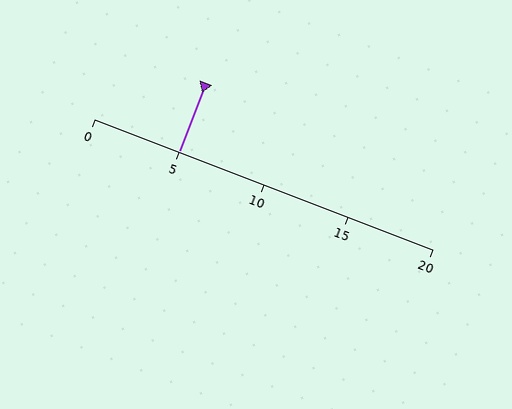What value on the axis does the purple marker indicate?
The marker indicates approximately 5.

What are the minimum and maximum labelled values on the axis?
The axis runs from 0 to 20.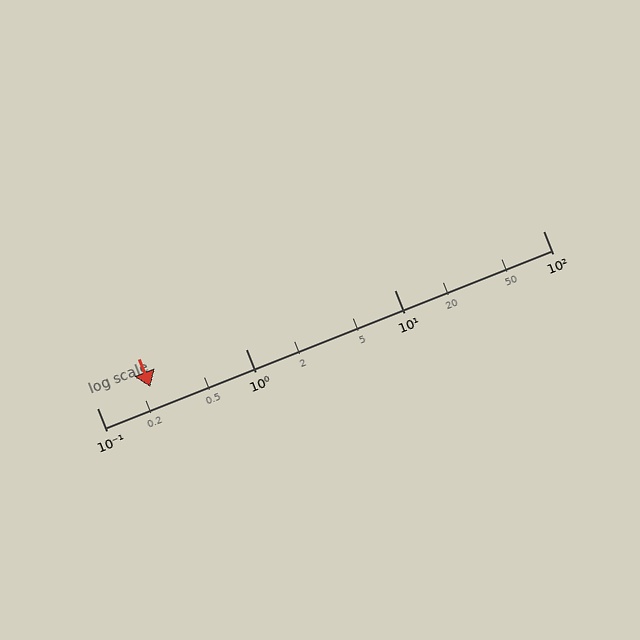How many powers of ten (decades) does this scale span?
The scale spans 3 decades, from 0.1 to 100.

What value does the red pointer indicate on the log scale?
The pointer indicates approximately 0.23.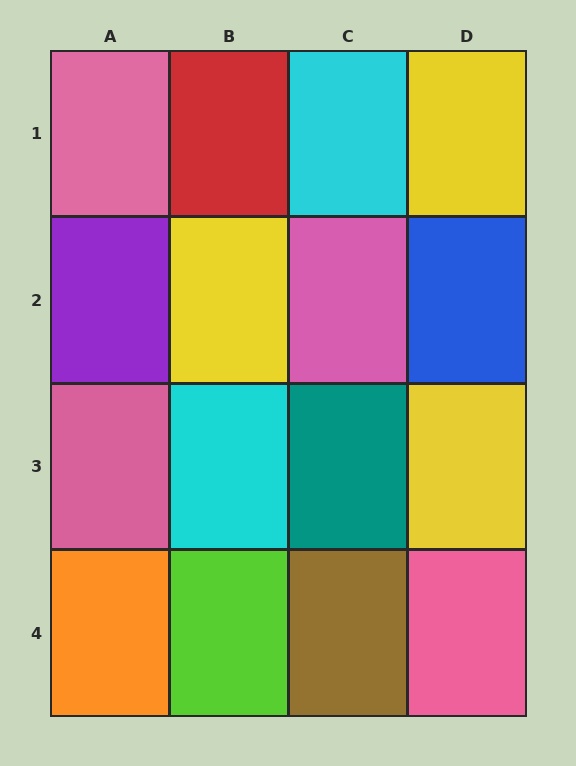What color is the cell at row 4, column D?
Pink.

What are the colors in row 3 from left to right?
Pink, cyan, teal, yellow.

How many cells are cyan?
2 cells are cyan.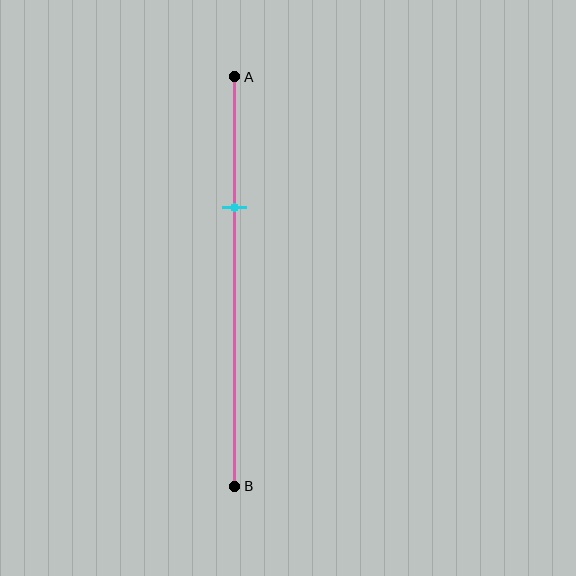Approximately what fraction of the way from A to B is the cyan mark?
The cyan mark is approximately 30% of the way from A to B.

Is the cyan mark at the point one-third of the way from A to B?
Yes, the mark is approximately at the one-third point.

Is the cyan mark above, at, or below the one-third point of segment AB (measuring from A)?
The cyan mark is approximately at the one-third point of segment AB.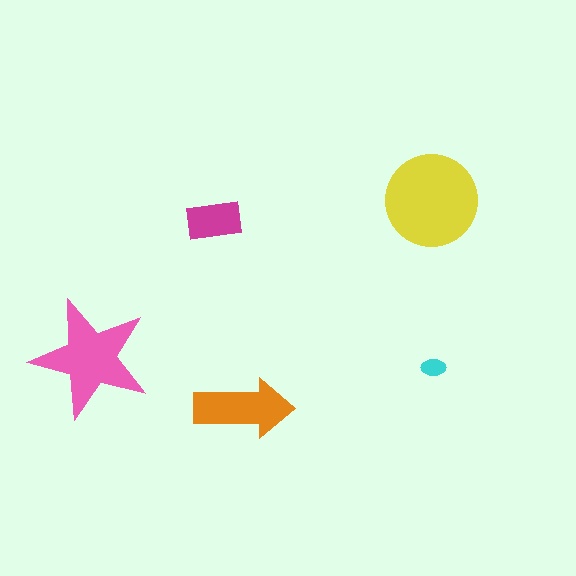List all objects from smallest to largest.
The cyan ellipse, the magenta rectangle, the orange arrow, the pink star, the yellow circle.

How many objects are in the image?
There are 5 objects in the image.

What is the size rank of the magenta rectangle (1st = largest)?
4th.